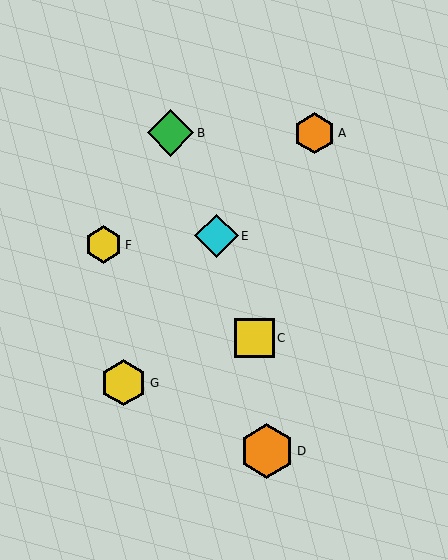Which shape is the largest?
The orange hexagon (labeled D) is the largest.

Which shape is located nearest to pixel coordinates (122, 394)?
The yellow hexagon (labeled G) at (123, 383) is nearest to that location.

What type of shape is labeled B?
Shape B is a green diamond.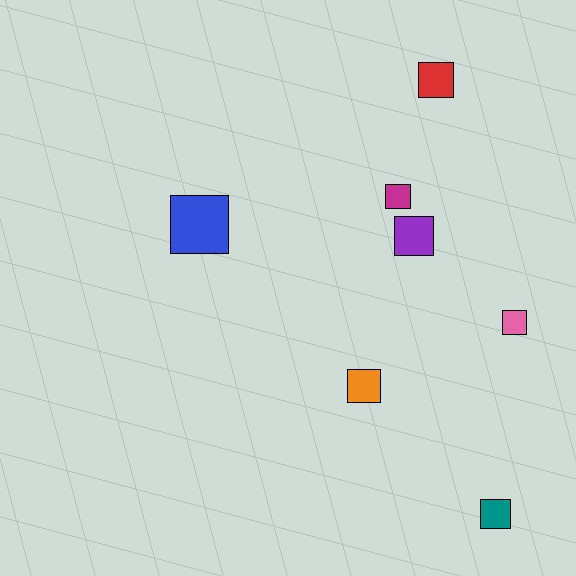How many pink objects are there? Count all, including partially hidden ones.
There is 1 pink object.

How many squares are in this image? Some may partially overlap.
There are 7 squares.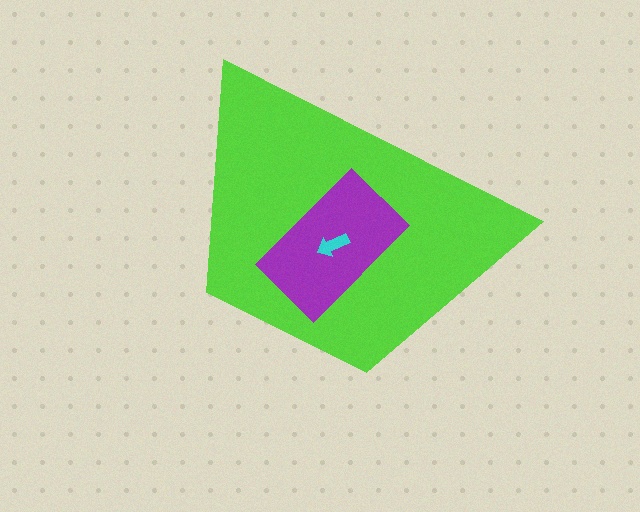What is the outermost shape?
The lime trapezoid.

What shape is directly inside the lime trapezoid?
The purple rectangle.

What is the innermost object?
The cyan arrow.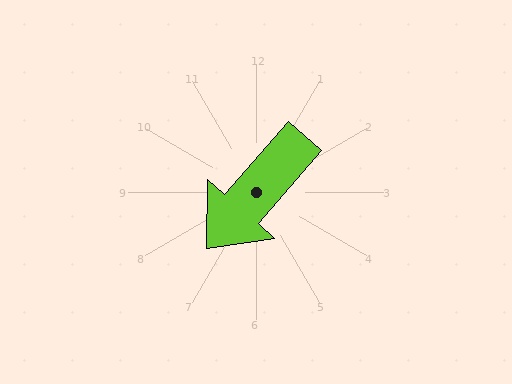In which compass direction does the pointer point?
Southwest.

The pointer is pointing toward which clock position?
Roughly 7 o'clock.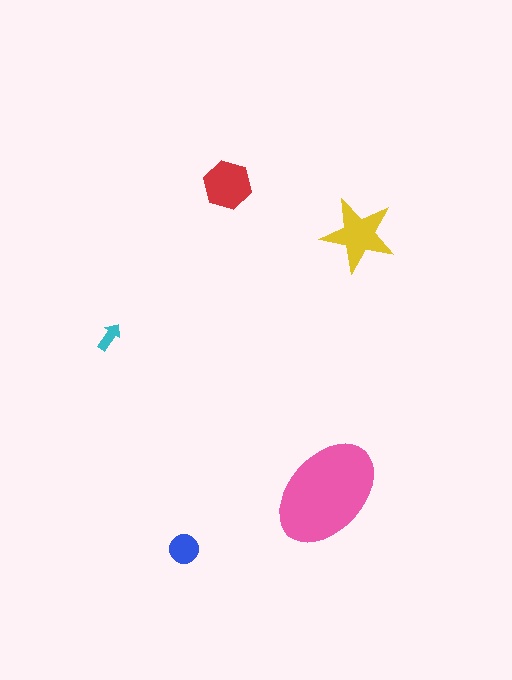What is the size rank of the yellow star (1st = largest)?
2nd.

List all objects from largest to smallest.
The pink ellipse, the yellow star, the red hexagon, the blue circle, the cyan arrow.